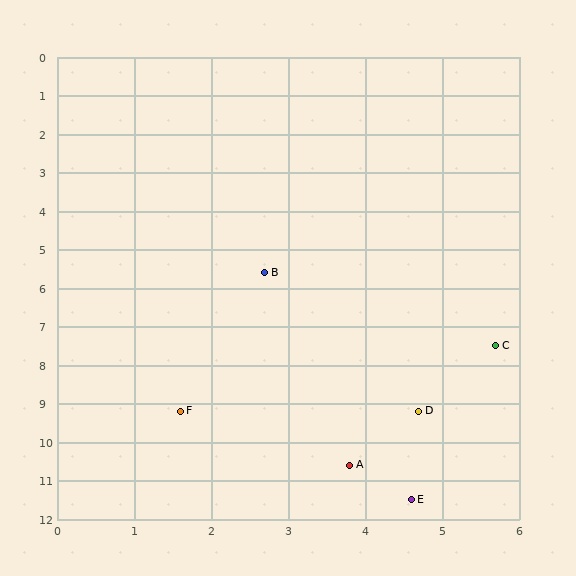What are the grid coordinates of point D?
Point D is at approximately (4.7, 9.2).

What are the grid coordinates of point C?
Point C is at approximately (5.7, 7.5).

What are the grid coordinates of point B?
Point B is at approximately (2.7, 5.6).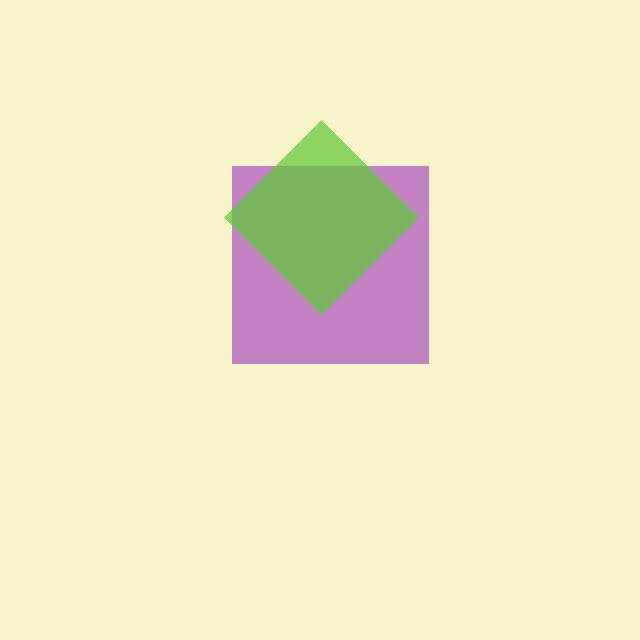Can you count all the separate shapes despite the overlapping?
Yes, there are 2 separate shapes.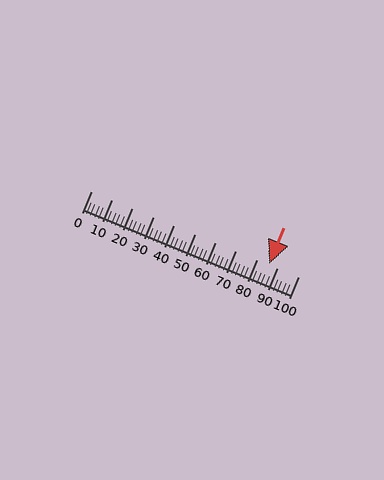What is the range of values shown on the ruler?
The ruler shows values from 0 to 100.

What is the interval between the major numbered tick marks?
The major tick marks are spaced 10 units apart.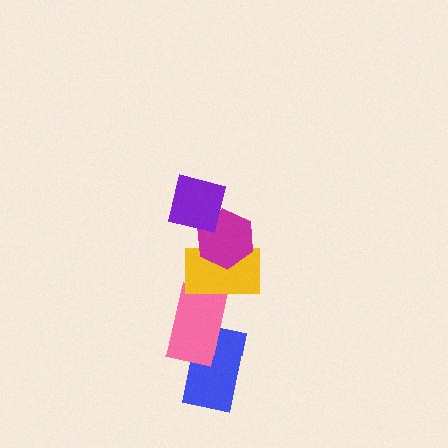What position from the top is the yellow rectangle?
The yellow rectangle is 3rd from the top.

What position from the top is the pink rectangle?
The pink rectangle is 4th from the top.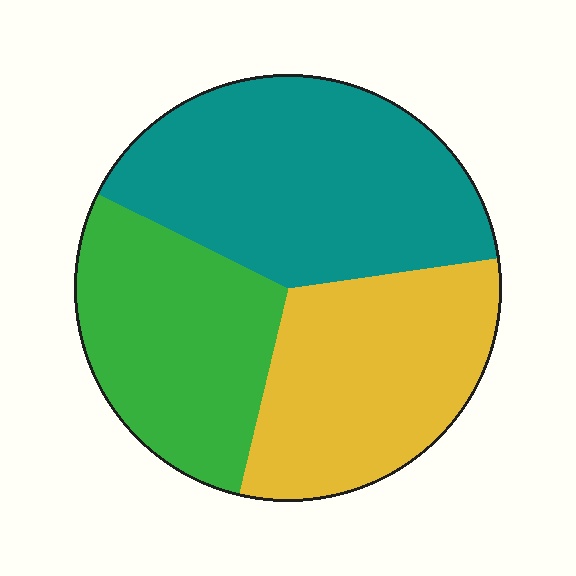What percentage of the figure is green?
Green takes up about one quarter (1/4) of the figure.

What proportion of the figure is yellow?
Yellow covers 31% of the figure.